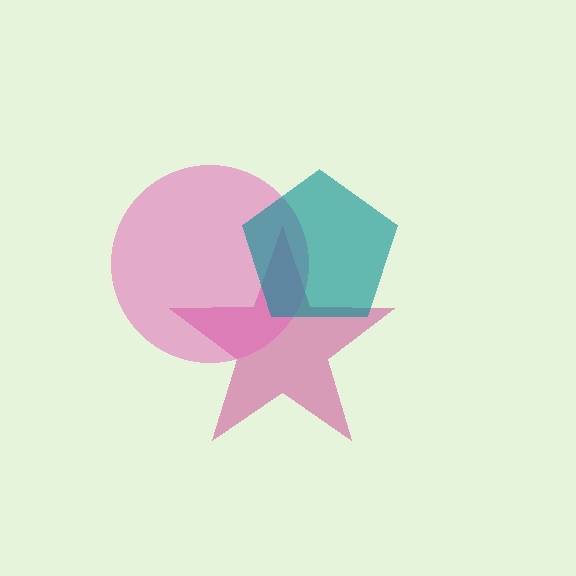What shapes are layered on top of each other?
The layered shapes are: a magenta star, a pink circle, a teal pentagon.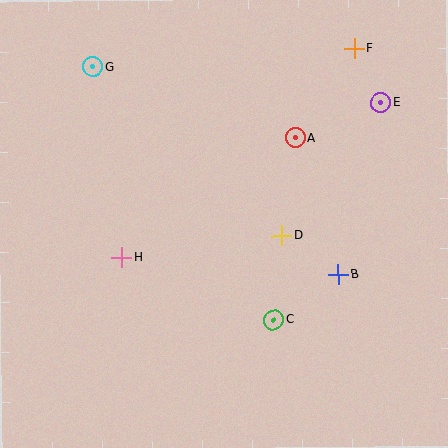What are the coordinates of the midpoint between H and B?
The midpoint between H and B is at (230, 266).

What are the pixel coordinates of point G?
Point G is at (93, 67).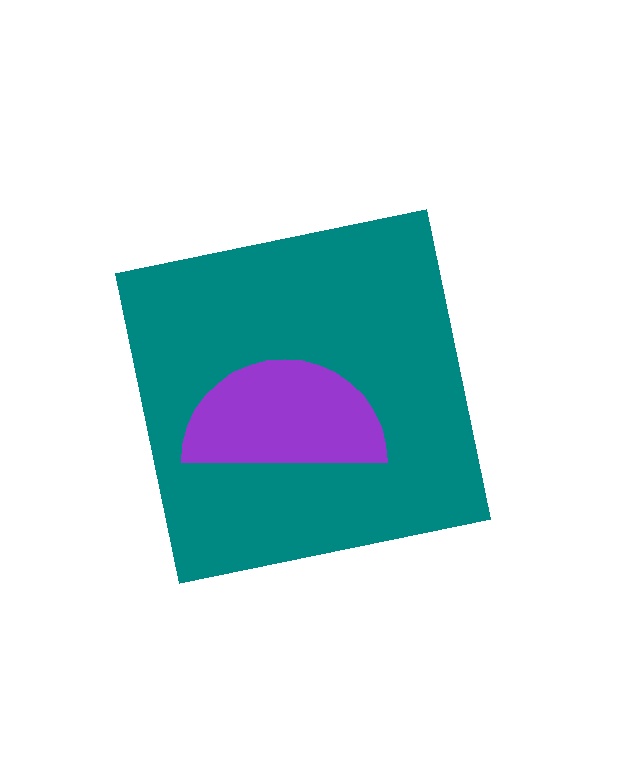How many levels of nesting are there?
2.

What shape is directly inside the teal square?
The purple semicircle.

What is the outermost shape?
The teal square.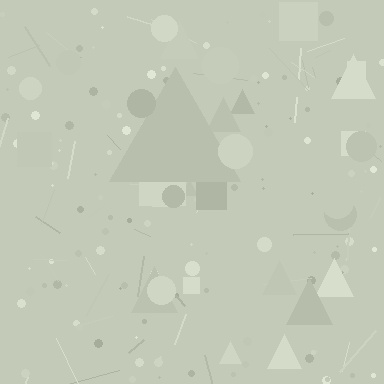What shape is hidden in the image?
A triangle is hidden in the image.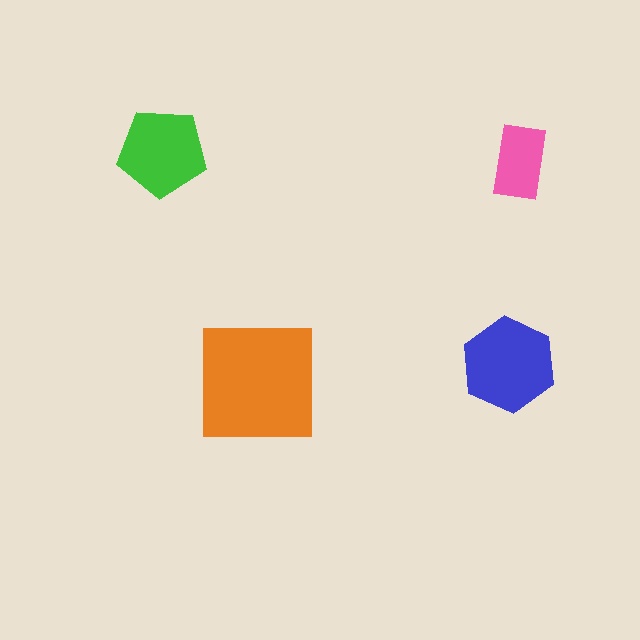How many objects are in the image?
There are 4 objects in the image.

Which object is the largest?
The orange square.